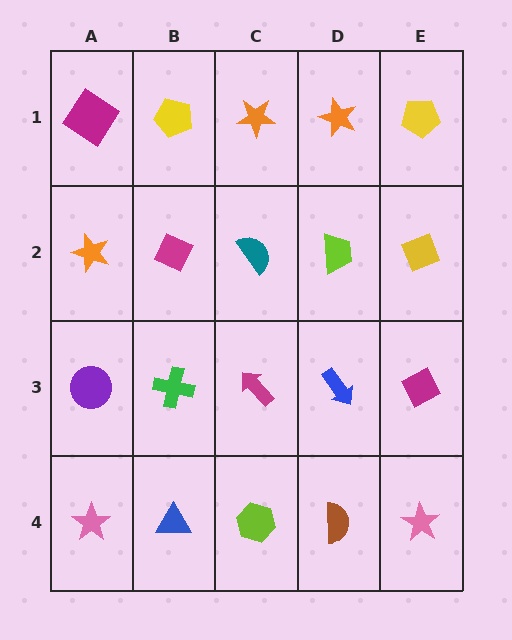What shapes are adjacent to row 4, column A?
A purple circle (row 3, column A), a blue triangle (row 4, column B).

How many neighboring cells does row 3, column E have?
3.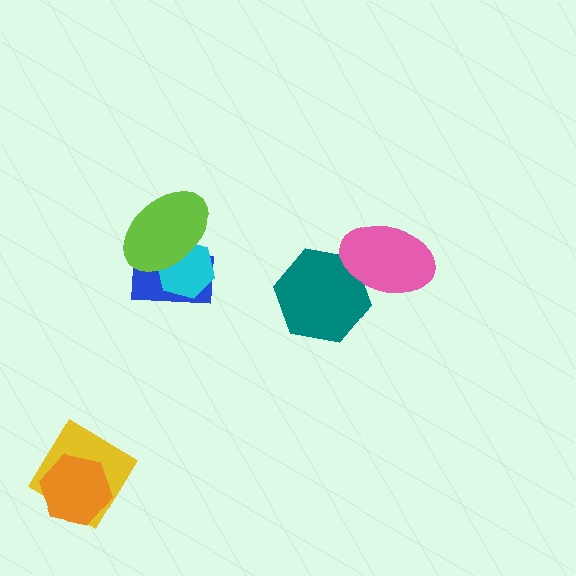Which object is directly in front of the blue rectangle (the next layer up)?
The cyan hexagon is directly in front of the blue rectangle.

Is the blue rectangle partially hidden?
Yes, it is partially covered by another shape.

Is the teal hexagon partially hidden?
Yes, it is partially covered by another shape.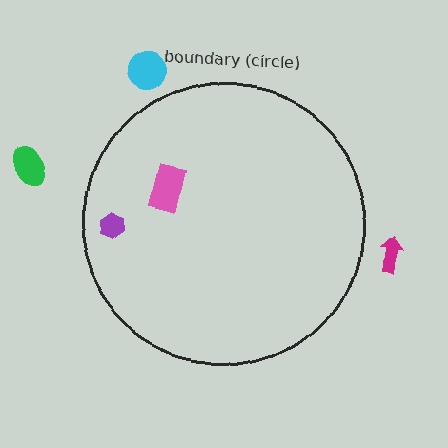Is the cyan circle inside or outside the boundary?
Outside.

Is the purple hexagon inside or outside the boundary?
Inside.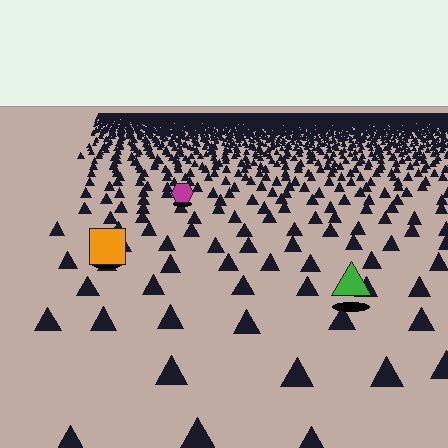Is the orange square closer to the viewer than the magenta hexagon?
Yes. The orange square is closer — you can tell from the texture gradient: the ground texture is coarser near it.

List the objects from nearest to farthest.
From nearest to farthest: the green triangle, the orange square, the magenta hexagon.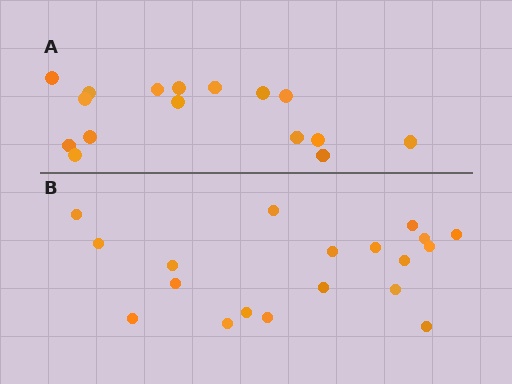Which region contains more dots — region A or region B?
Region B (the bottom region) has more dots.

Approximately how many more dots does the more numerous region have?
Region B has just a few more — roughly 2 or 3 more dots than region A.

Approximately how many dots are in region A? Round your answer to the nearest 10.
About 20 dots. (The exact count is 16, which rounds to 20.)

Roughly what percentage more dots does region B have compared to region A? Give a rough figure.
About 20% more.